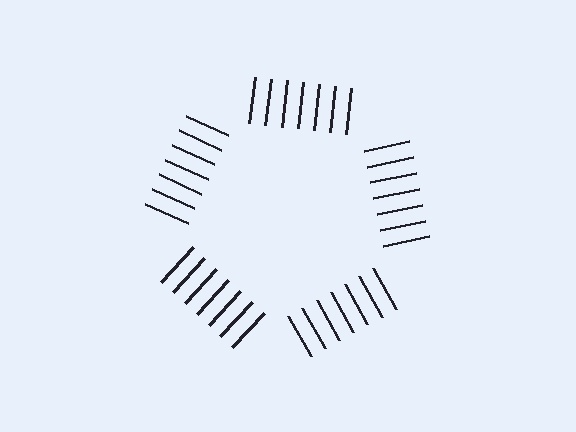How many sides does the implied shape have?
5 sides — the line-ends trace a pentagon.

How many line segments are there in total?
35 — 7 along each of the 5 edges.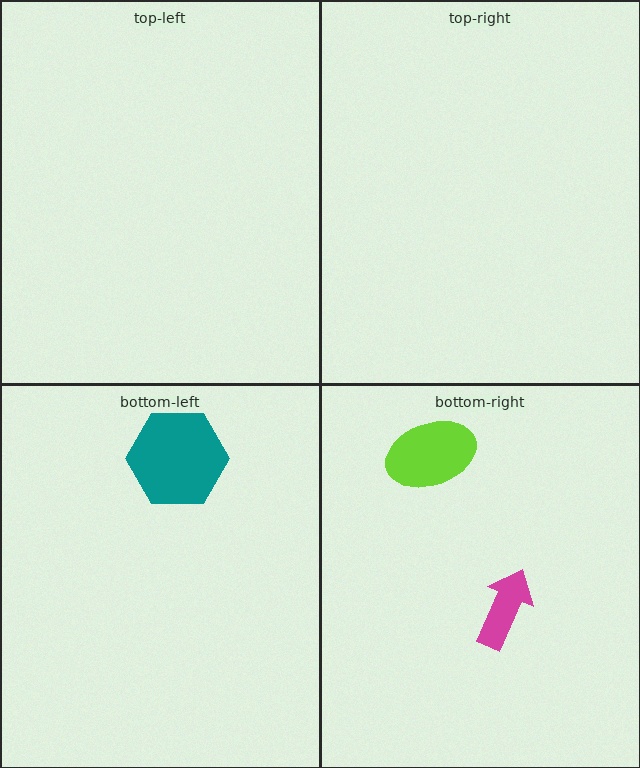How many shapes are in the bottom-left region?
1.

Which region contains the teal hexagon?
The bottom-left region.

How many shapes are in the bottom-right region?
2.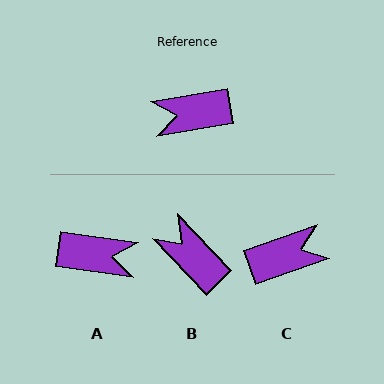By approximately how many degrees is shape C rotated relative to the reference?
Approximately 171 degrees clockwise.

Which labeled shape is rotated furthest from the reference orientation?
C, about 171 degrees away.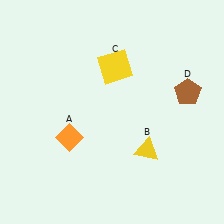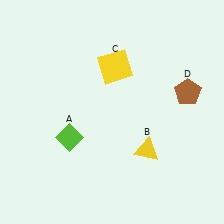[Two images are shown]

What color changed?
The diamond (A) changed from orange in Image 1 to lime in Image 2.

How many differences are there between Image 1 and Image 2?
There is 1 difference between the two images.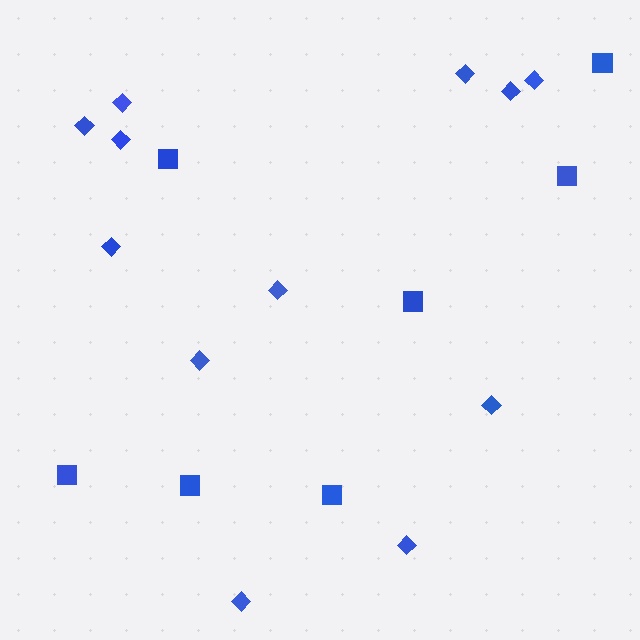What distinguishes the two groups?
There are 2 groups: one group of diamonds (12) and one group of squares (7).